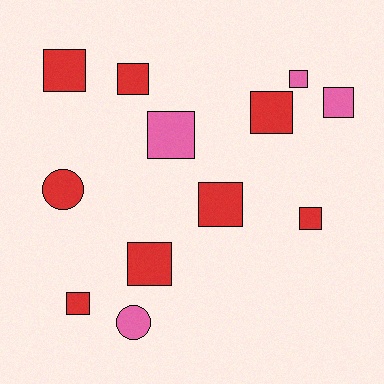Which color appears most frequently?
Red, with 8 objects.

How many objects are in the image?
There are 12 objects.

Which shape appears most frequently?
Square, with 10 objects.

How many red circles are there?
There is 1 red circle.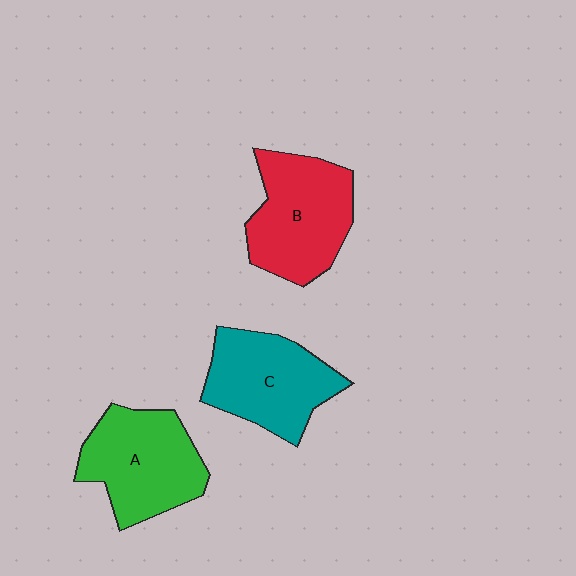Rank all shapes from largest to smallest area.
From largest to smallest: B (red), A (green), C (teal).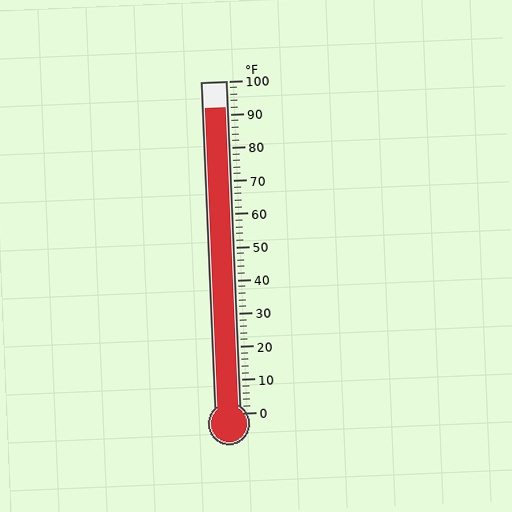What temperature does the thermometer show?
The thermometer shows approximately 92°F.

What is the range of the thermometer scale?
The thermometer scale ranges from 0°F to 100°F.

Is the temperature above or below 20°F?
The temperature is above 20°F.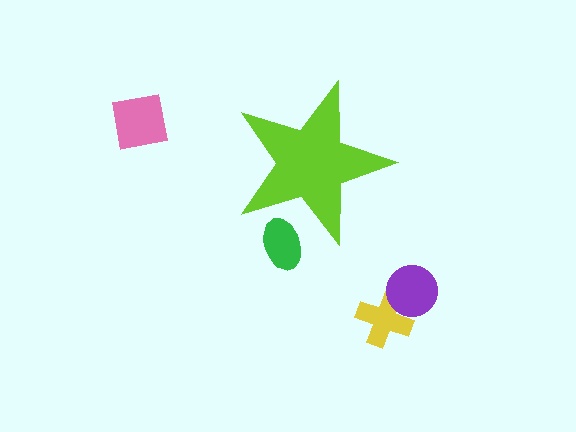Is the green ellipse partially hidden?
Yes, the green ellipse is partially hidden behind the lime star.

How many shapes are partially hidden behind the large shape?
1 shape is partially hidden.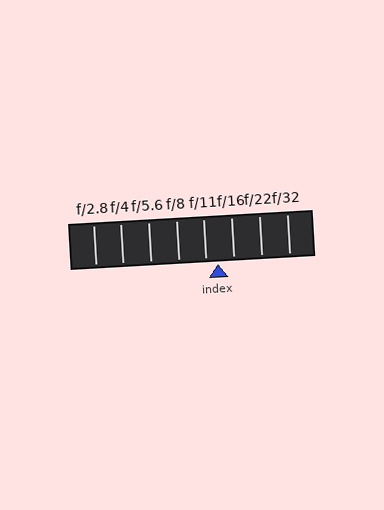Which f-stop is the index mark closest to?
The index mark is closest to f/11.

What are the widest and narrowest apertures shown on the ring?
The widest aperture shown is f/2.8 and the narrowest is f/32.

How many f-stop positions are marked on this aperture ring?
There are 8 f-stop positions marked.